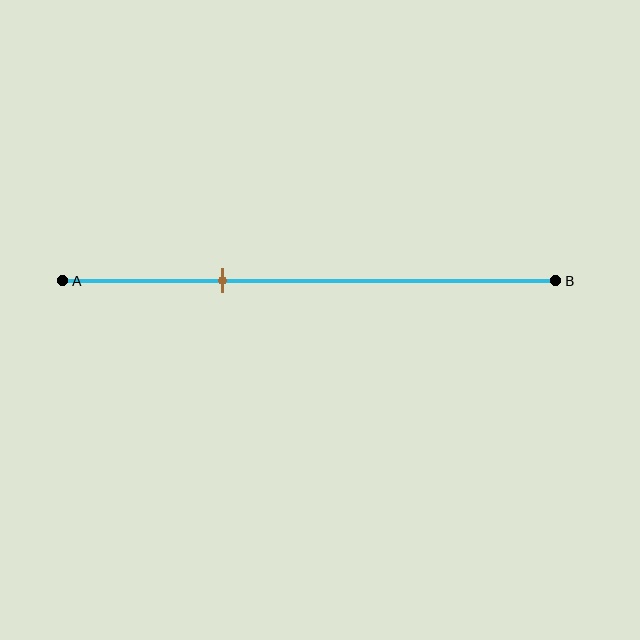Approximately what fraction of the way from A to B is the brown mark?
The brown mark is approximately 30% of the way from A to B.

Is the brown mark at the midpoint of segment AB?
No, the mark is at about 30% from A, not at the 50% midpoint.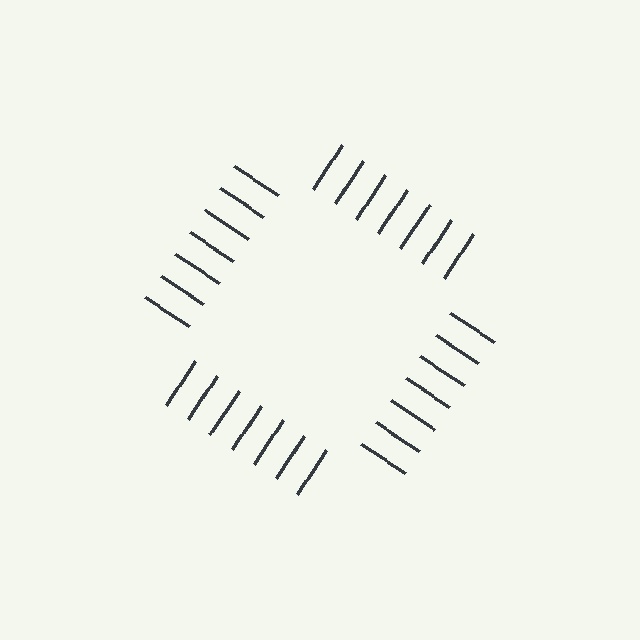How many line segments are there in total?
28 — 7 along each of the 4 edges.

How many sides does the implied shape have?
4 sides — the line-ends trace a square.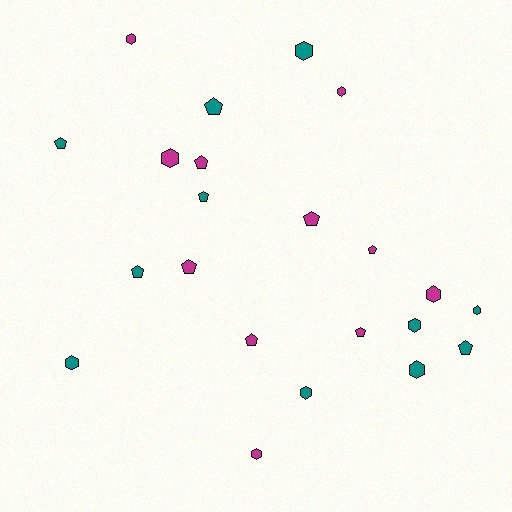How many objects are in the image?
There are 22 objects.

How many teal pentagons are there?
There are 5 teal pentagons.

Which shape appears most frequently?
Hexagon, with 11 objects.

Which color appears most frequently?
Magenta, with 11 objects.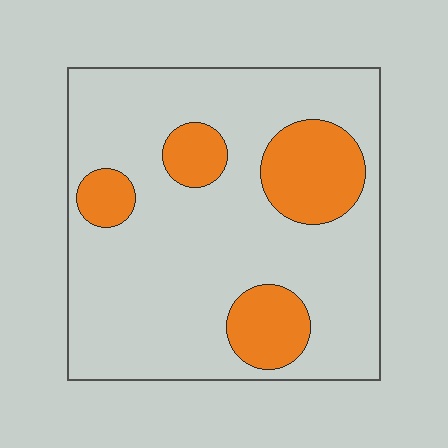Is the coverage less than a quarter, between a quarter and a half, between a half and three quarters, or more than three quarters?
Less than a quarter.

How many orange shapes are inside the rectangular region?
4.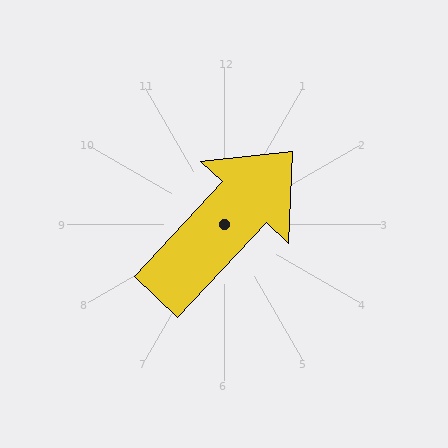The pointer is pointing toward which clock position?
Roughly 1 o'clock.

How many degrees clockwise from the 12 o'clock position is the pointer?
Approximately 43 degrees.